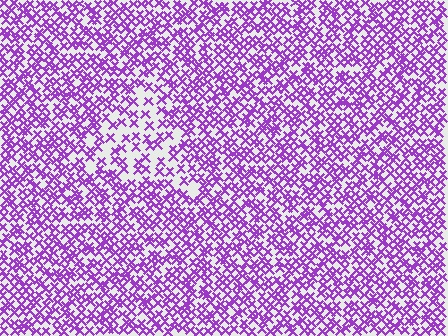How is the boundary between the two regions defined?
The boundary is defined by a change in element density (approximately 1.9x ratio). All elements are the same color, size, and shape.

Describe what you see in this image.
The image contains small purple elements arranged at two different densities. A triangle-shaped region is visible where the elements are less densely packed than the surrounding area.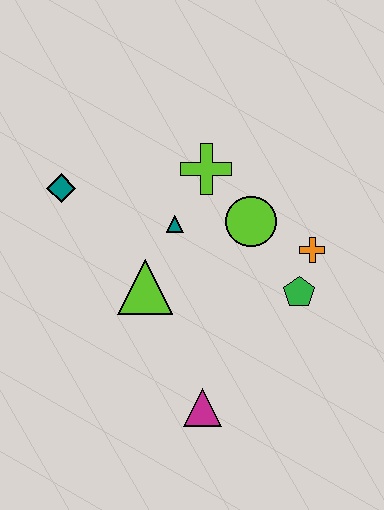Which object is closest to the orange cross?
The green pentagon is closest to the orange cross.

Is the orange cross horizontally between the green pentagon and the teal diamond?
No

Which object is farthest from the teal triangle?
The magenta triangle is farthest from the teal triangle.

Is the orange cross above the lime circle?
No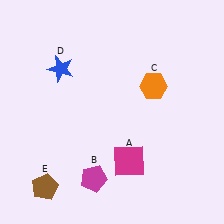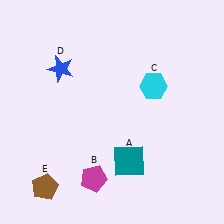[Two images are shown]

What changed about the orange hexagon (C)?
In Image 1, C is orange. In Image 2, it changed to cyan.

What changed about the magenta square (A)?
In Image 1, A is magenta. In Image 2, it changed to teal.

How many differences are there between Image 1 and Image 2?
There are 2 differences between the two images.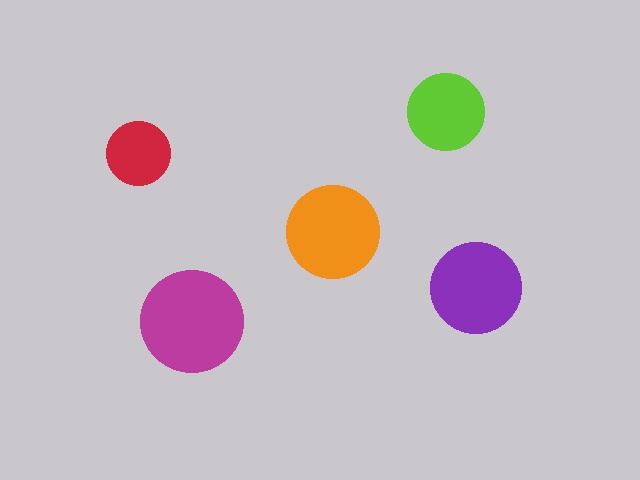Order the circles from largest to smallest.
the magenta one, the orange one, the purple one, the lime one, the red one.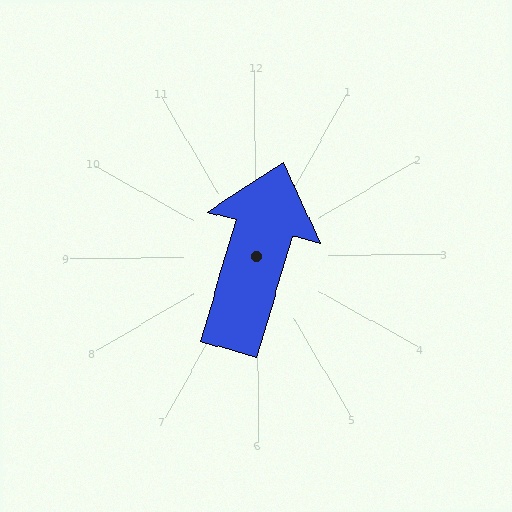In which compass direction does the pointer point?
North.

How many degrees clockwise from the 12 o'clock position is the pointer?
Approximately 17 degrees.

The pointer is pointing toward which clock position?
Roughly 1 o'clock.